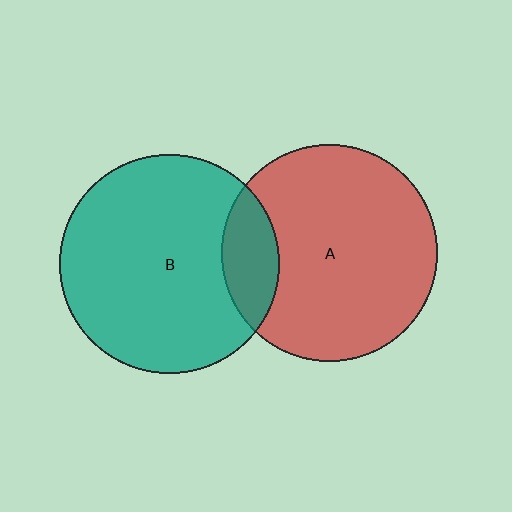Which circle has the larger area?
Circle B (teal).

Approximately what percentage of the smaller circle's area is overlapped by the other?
Approximately 15%.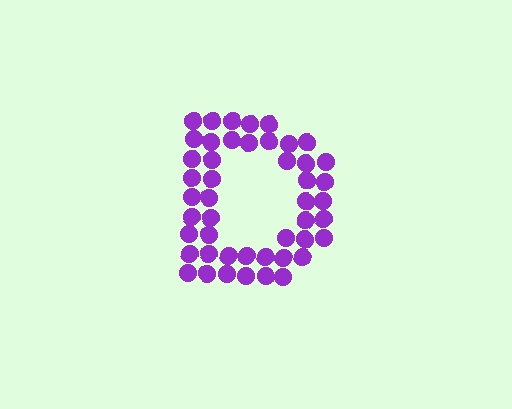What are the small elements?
The small elements are circles.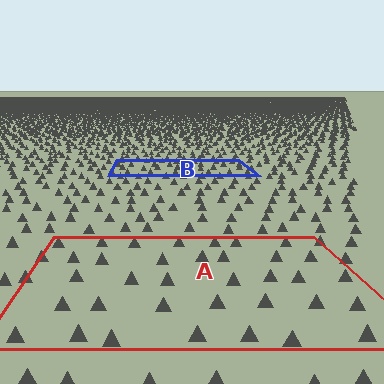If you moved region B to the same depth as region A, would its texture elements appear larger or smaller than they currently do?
They would appear larger. At a closer depth, the same texture elements are projected at a bigger on-screen size.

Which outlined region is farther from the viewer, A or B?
Region B is farther from the viewer — the texture elements inside it appear smaller and more densely packed.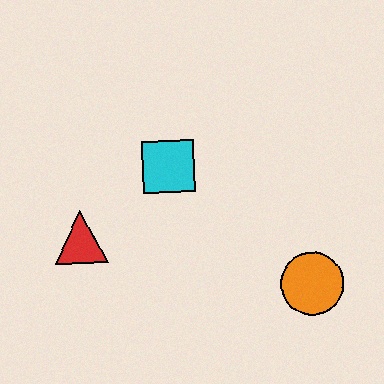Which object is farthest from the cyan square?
The orange circle is farthest from the cyan square.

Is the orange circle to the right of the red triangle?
Yes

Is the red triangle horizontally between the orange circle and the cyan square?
No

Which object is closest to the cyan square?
The red triangle is closest to the cyan square.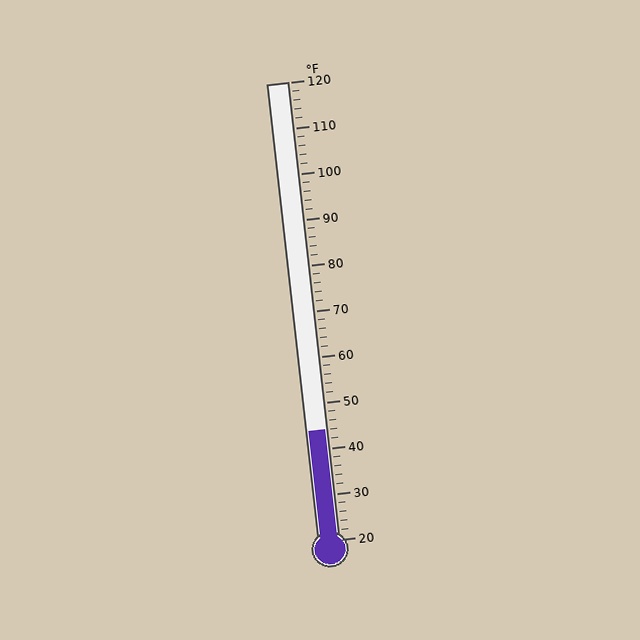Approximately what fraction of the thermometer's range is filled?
The thermometer is filled to approximately 25% of its range.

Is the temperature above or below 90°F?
The temperature is below 90°F.